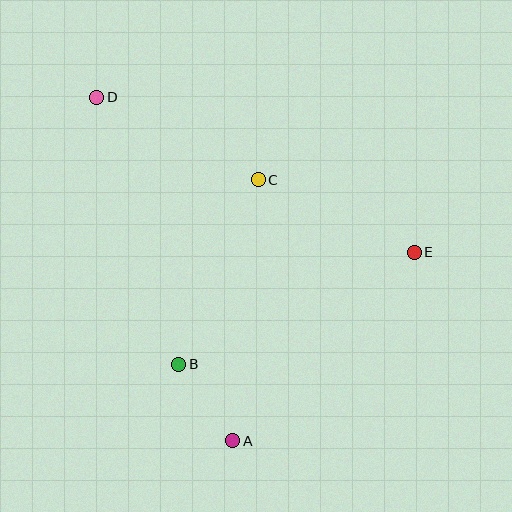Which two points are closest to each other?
Points A and B are closest to each other.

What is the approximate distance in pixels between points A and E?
The distance between A and E is approximately 262 pixels.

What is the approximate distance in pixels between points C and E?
The distance between C and E is approximately 172 pixels.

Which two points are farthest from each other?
Points A and D are farthest from each other.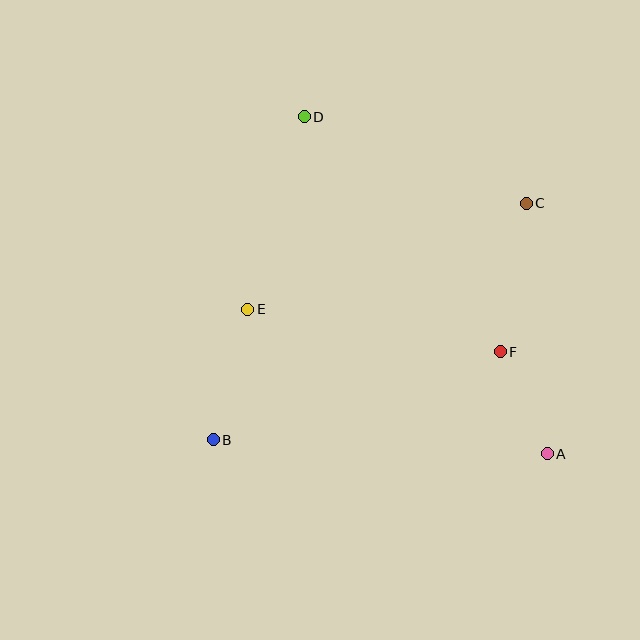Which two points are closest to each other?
Points A and F are closest to each other.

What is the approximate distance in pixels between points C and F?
The distance between C and F is approximately 151 pixels.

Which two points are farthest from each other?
Points A and D are farthest from each other.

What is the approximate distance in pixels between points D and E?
The distance between D and E is approximately 201 pixels.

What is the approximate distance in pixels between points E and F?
The distance between E and F is approximately 256 pixels.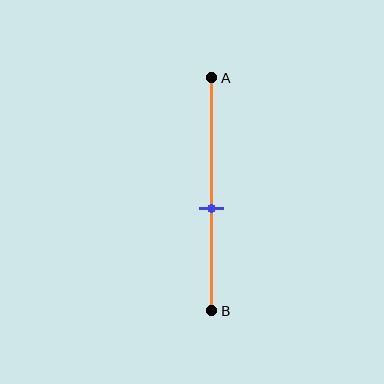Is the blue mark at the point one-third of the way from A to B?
No, the mark is at about 55% from A, not at the 33% one-third point.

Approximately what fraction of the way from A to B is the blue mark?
The blue mark is approximately 55% of the way from A to B.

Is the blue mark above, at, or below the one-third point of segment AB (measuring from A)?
The blue mark is below the one-third point of segment AB.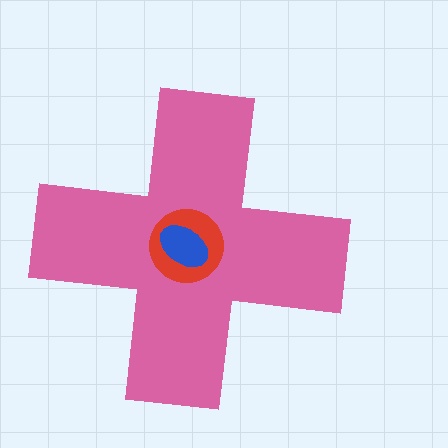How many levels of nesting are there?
3.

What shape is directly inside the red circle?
The blue ellipse.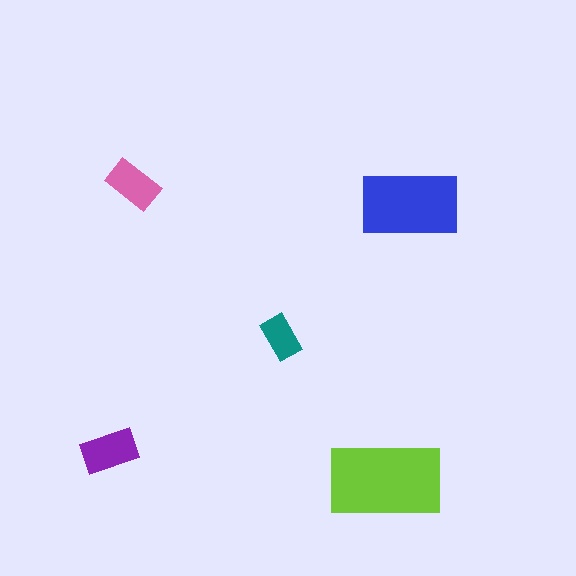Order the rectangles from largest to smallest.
the lime one, the blue one, the purple one, the pink one, the teal one.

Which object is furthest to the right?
The blue rectangle is rightmost.